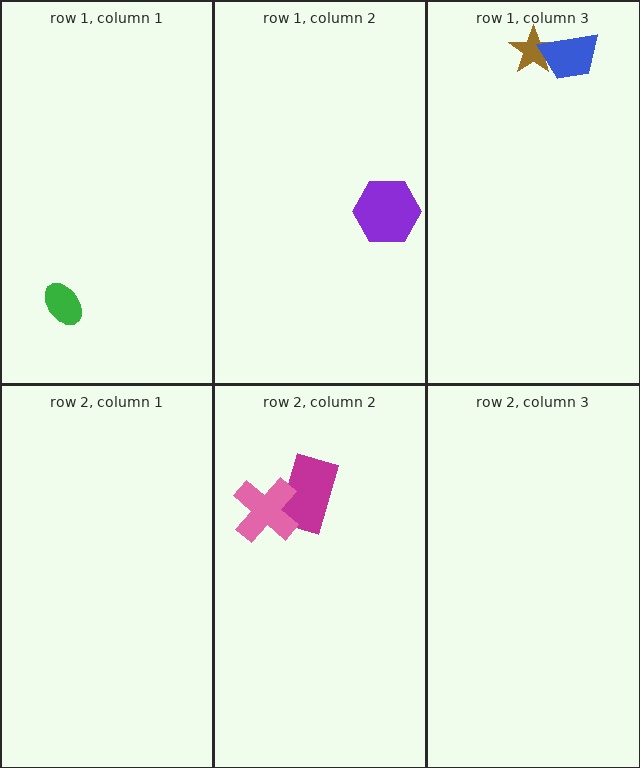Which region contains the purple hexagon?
The row 1, column 2 region.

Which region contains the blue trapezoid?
The row 1, column 3 region.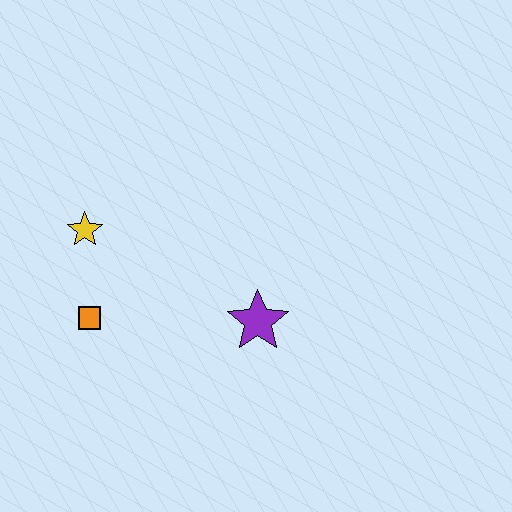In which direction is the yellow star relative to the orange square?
The yellow star is above the orange square.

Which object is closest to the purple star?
The orange square is closest to the purple star.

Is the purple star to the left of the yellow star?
No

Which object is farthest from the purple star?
The yellow star is farthest from the purple star.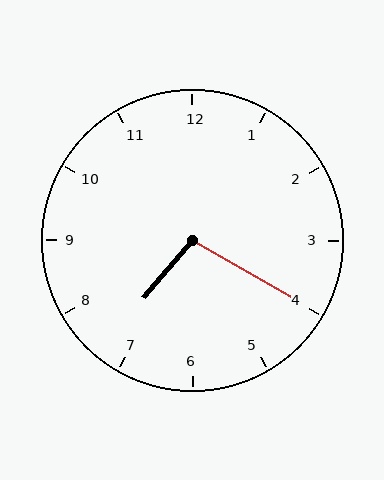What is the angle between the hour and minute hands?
Approximately 100 degrees.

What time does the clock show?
7:20.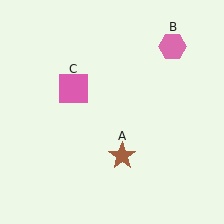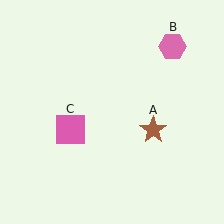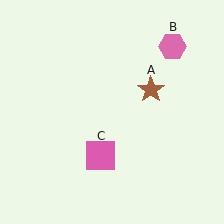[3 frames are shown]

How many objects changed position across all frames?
2 objects changed position: brown star (object A), pink square (object C).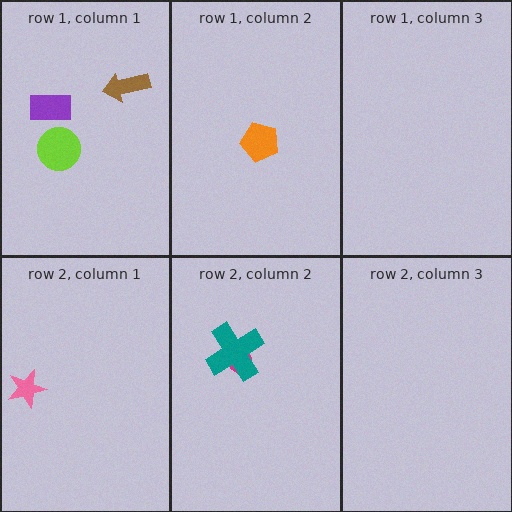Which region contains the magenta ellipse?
The row 2, column 2 region.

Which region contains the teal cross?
The row 2, column 2 region.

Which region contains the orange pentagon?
The row 1, column 2 region.